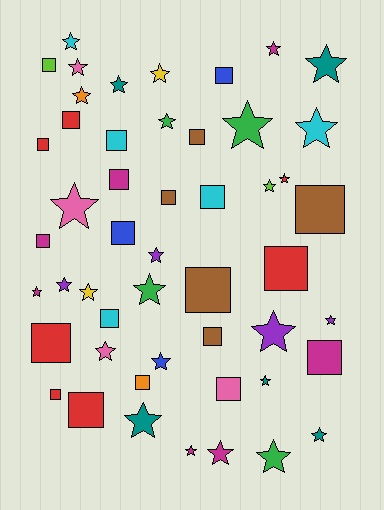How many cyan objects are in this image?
There are 5 cyan objects.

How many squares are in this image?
There are 22 squares.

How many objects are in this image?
There are 50 objects.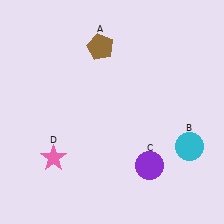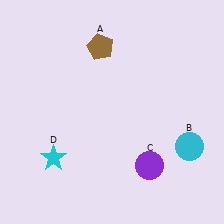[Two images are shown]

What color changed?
The star (D) changed from pink in Image 1 to cyan in Image 2.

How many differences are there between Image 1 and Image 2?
There is 1 difference between the two images.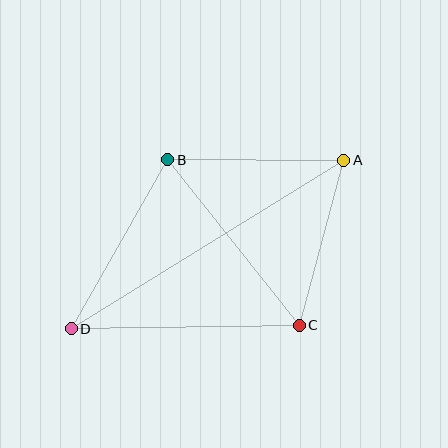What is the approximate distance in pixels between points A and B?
The distance between A and B is approximately 176 pixels.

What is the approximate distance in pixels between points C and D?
The distance between C and D is approximately 228 pixels.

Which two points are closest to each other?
Points A and C are closest to each other.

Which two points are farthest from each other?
Points A and D are farthest from each other.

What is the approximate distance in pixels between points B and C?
The distance between B and C is approximately 211 pixels.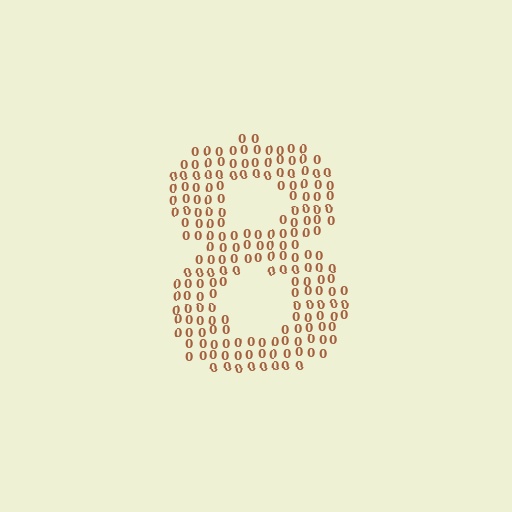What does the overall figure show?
The overall figure shows the digit 8.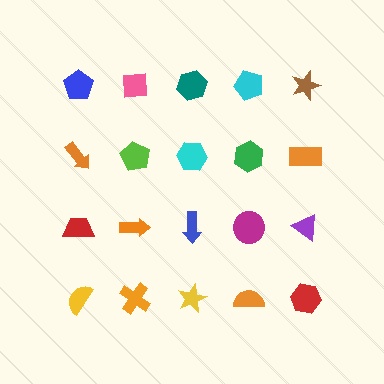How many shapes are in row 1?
5 shapes.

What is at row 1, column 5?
A brown star.